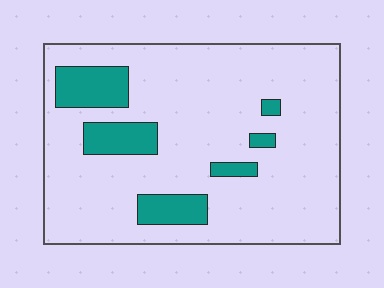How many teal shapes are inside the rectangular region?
6.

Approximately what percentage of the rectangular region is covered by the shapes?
Approximately 15%.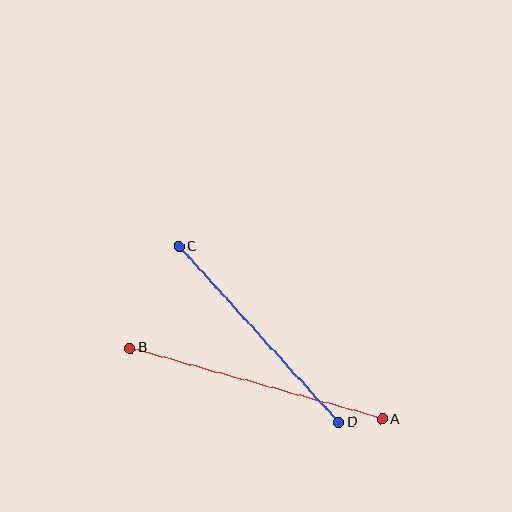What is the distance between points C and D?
The distance is approximately 237 pixels.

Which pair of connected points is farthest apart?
Points A and B are farthest apart.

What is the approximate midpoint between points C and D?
The midpoint is at approximately (259, 335) pixels.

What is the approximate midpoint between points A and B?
The midpoint is at approximately (256, 384) pixels.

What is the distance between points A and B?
The distance is approximately 262 pixels.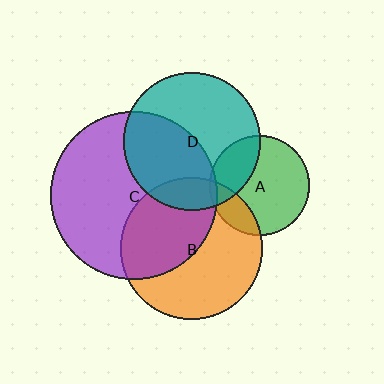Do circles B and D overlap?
Yes.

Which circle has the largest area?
Circle C (purple).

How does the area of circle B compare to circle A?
Approximately 2.0 times.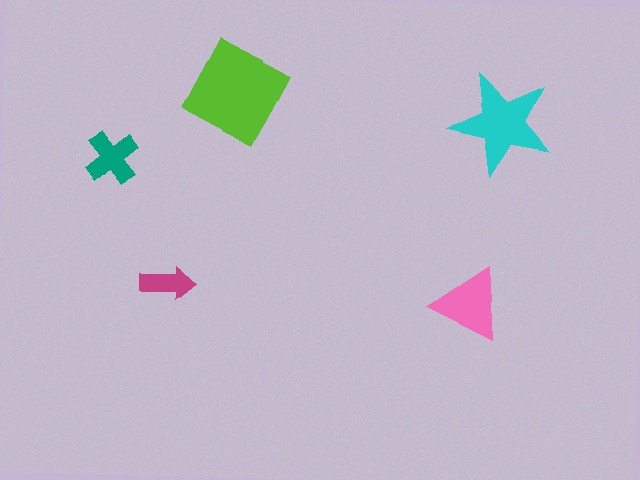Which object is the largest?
The lime diamond.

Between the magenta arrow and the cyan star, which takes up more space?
The cyan star.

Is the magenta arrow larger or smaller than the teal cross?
Smaller.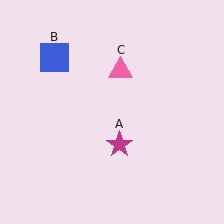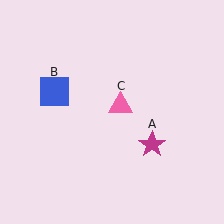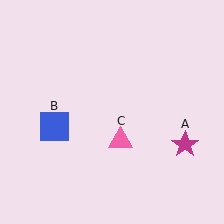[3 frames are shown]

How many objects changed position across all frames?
3 objects changed position: magenta star (object A), blue square (object B), pink triangle (object C).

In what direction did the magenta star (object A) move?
The magenta star (object A) moved right.